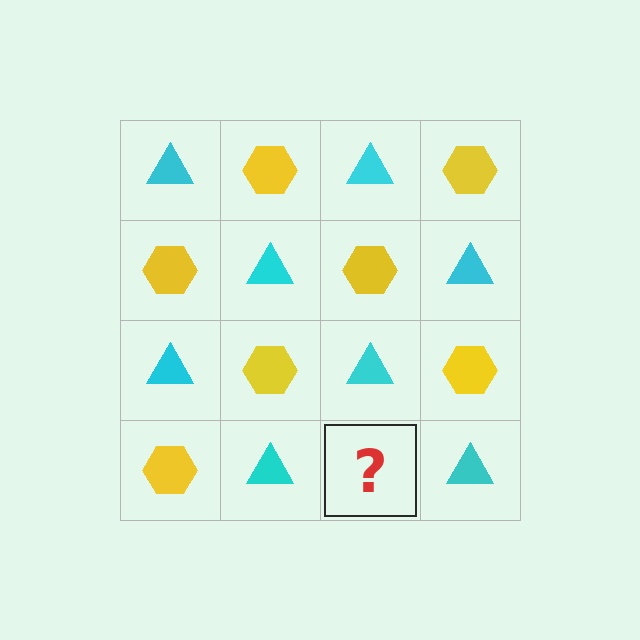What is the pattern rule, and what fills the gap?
The rule is that it alternates cyan triangle and yellow hexagon in a checkerboard pattern. The gap should be filled with a yellow hexagon.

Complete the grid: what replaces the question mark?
The question mark should be replaced with a yellow hexagon.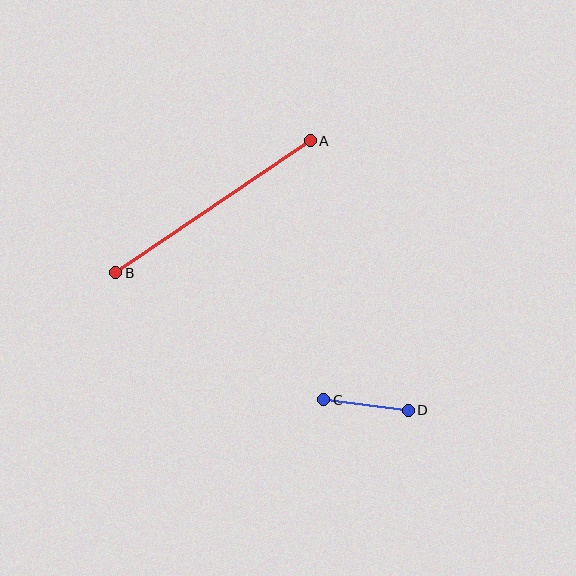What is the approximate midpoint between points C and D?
The midpoint is at approximately (366, 405) pixels.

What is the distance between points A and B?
The distance is approximately 235 pixels.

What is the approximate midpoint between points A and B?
The midpoint is at approximately (213, 207) pixels.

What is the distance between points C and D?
The distance is approximately 85 pixels.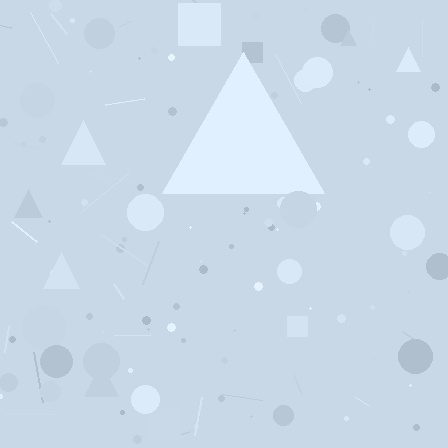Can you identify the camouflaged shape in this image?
The camouflaged shape is a triangle.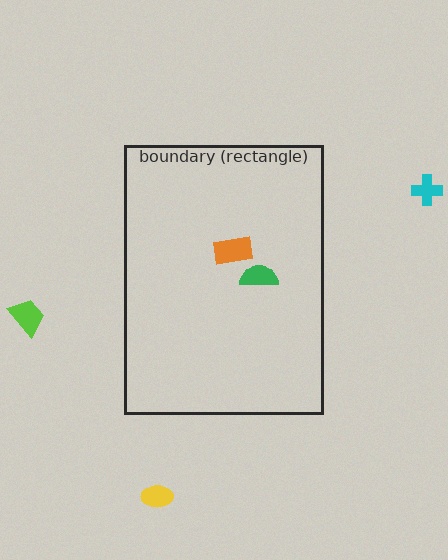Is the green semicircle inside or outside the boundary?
Inside.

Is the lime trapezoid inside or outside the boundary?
Outside.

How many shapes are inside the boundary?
2 inside, 3 outside.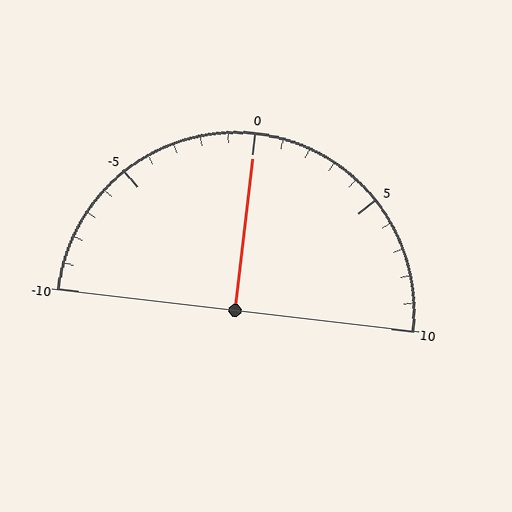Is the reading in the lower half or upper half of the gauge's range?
The reading is in the upper half of the range (-10 to 10).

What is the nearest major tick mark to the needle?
The nearest major tick mark is 0.